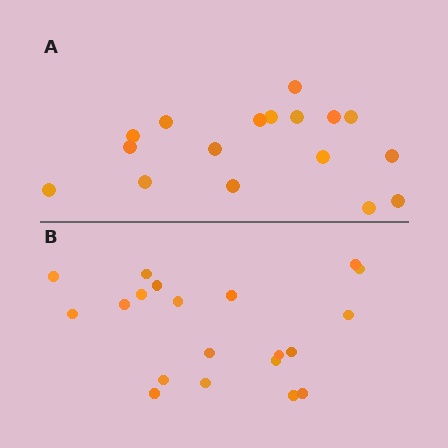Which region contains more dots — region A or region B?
Region B (the bottom region) has more dots.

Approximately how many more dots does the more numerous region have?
Region B has just a few more — roughly 2 or 3 more dots than region A.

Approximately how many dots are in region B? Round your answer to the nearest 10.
About 20 dots.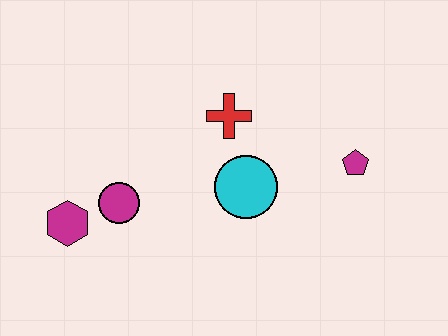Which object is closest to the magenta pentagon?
The cyan circle is closest to the magenta pentagon.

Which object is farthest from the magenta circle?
The magenta pentagon is farthest from the magenta circle.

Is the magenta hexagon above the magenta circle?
No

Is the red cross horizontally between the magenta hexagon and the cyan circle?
Yes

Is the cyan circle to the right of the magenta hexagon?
Yes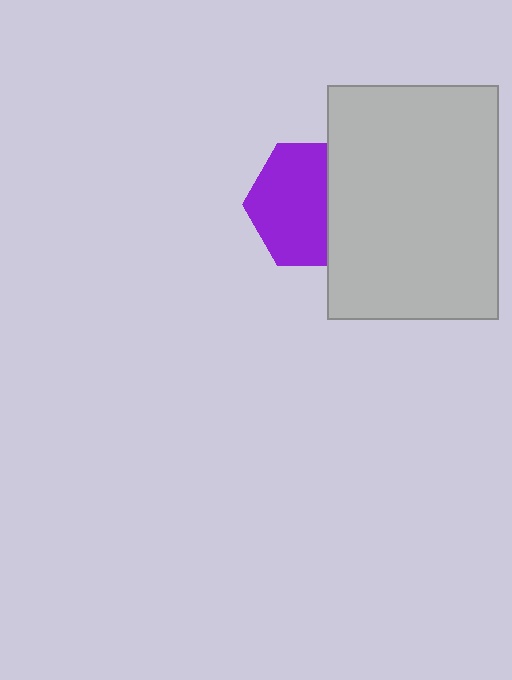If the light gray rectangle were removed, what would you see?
You would see the complete purple hexagon.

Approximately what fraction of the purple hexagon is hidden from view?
Roughly 36% of the purple hexagon is hidden behind the light gray rectangle.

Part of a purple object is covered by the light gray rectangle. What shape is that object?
It is a hexagon.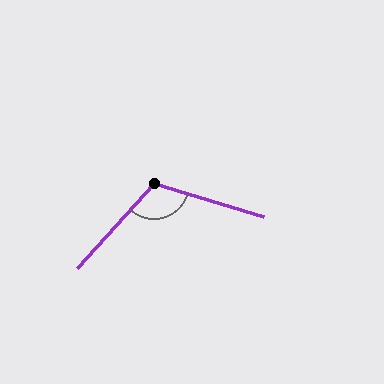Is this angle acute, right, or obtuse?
It is obtuse.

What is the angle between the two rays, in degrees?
Approximately 116 degrees.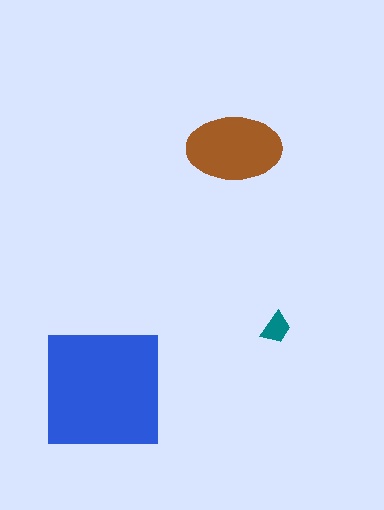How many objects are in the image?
There are 3 objects in the image.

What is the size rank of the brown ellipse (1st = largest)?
2nd.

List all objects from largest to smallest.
The blue square, the brown ellipse, the teal trapezoid.